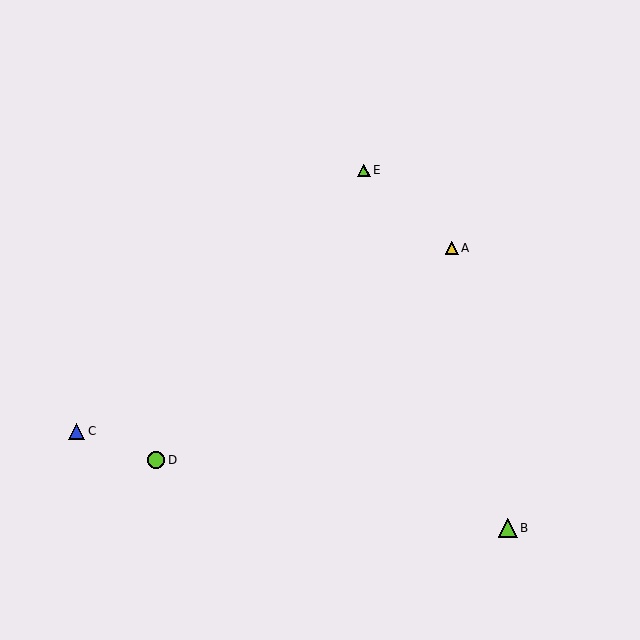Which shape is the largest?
The lime triangle (labeled B) is the largest.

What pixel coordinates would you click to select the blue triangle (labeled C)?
Click at (76, 431) to select the blue triangle C.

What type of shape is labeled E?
Shape E is a lime triangle.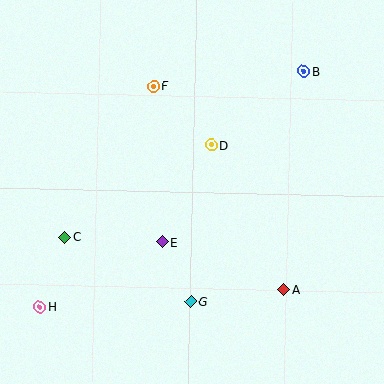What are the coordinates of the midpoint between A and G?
The midpoint between A and G is at (237, 296).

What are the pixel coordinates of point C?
Point C is at (64, 238).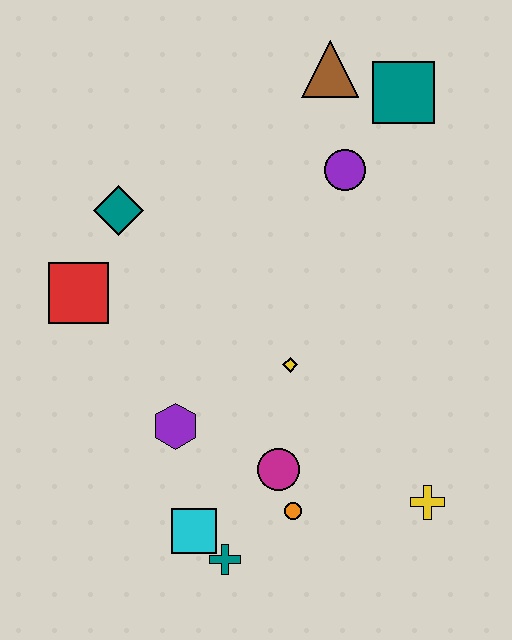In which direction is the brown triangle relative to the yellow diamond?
The brown triangle is above the yellow diamond.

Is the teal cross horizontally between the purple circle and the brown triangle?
No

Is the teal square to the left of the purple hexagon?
No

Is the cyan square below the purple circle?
Yes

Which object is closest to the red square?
The teal diamond is closest to the red square.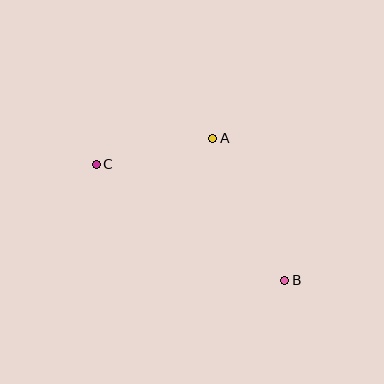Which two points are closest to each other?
Points A and C are closest to each other.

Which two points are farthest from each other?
Points B and C are farthest from each other.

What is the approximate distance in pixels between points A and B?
The distance between A and B is approximately 160 pixels.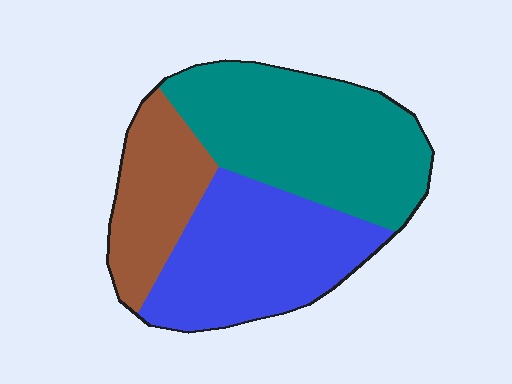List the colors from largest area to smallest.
From largest to smallest: teal, blue, brown.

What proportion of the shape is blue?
Blue covers 36% of the shape.